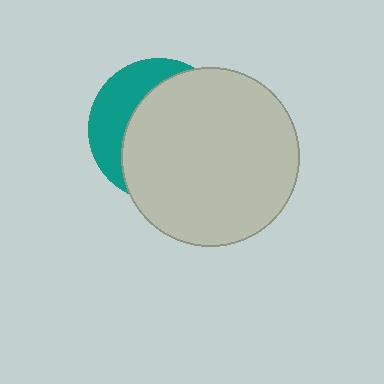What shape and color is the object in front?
The object in front is a light gray circle.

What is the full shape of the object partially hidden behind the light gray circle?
The partially hidden object is a teal circle.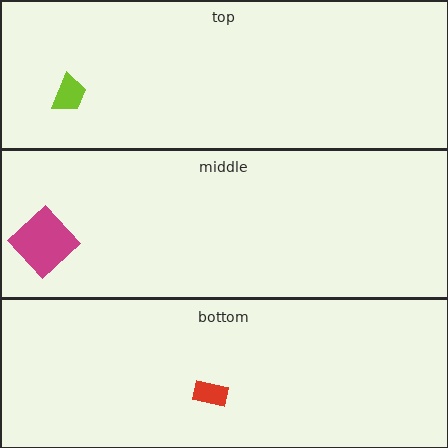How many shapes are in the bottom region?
1.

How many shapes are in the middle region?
1.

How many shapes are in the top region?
1.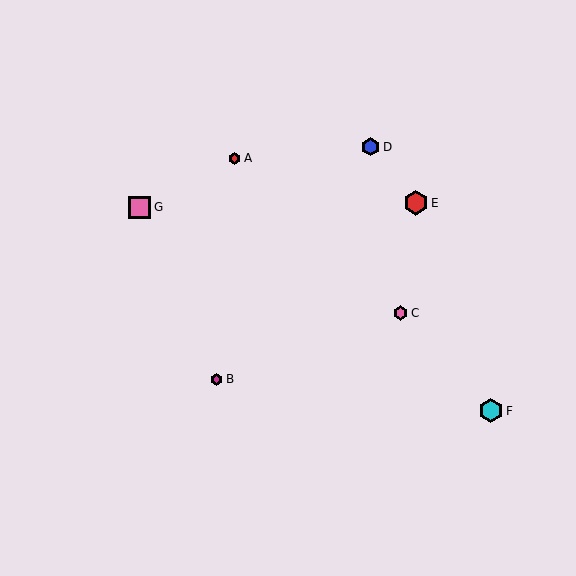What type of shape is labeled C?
Shape C is a pink hexagon.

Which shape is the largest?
The red hexagon (labeled E) is the largest.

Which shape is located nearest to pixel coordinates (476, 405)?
The cyan hexagon (labeled F) at (491, 411) is nearest to that location.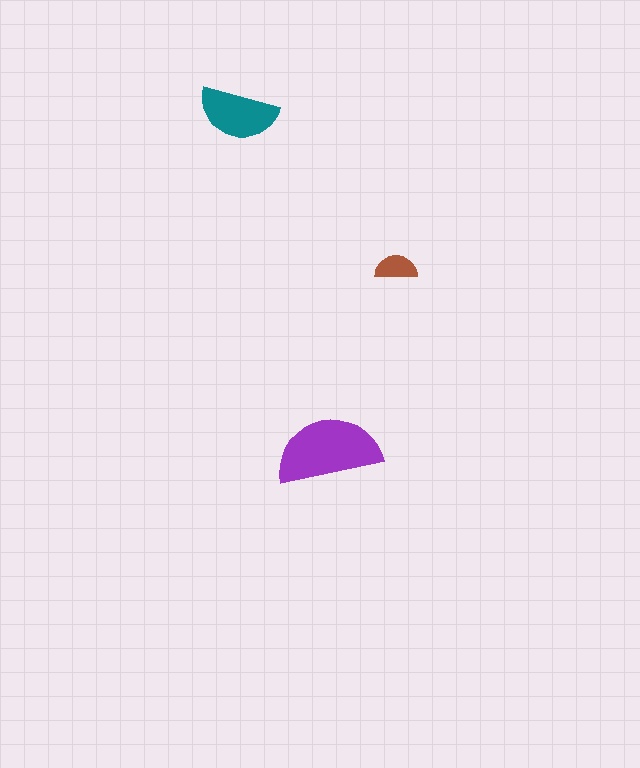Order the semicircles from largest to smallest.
the purple one, the teal one, the brown one.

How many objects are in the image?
There are 3 objects in the image.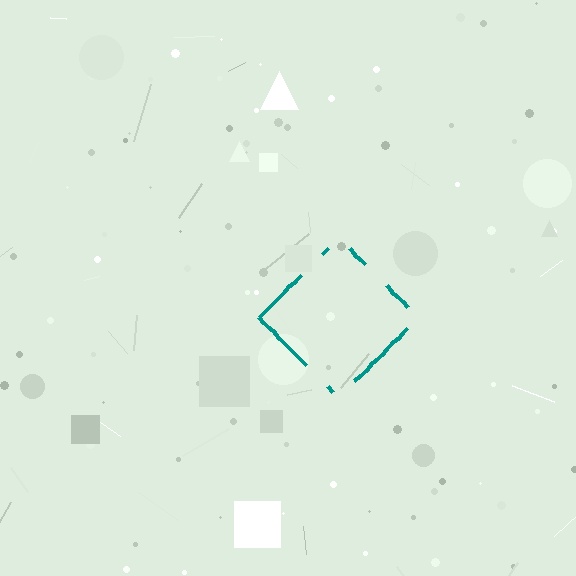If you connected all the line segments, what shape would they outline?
They would outline a diamond.